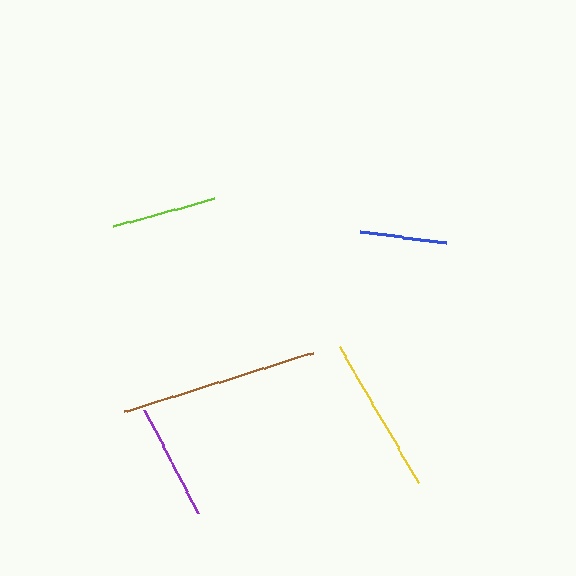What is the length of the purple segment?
The purple segment is approximately 116 pixels long.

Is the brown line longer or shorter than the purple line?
The brown line is longer than the purple line.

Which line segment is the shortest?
The blue line is the shortest at approximately 87 pixels.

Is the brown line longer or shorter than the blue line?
The brown line is longer than the blue line.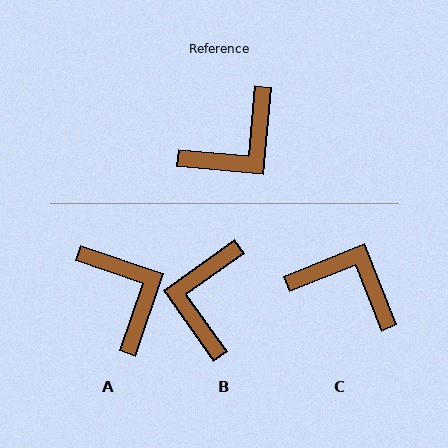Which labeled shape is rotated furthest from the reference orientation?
B, about 140 degrees away.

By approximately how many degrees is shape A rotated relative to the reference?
Approximately 76 degrees counter-clockwise.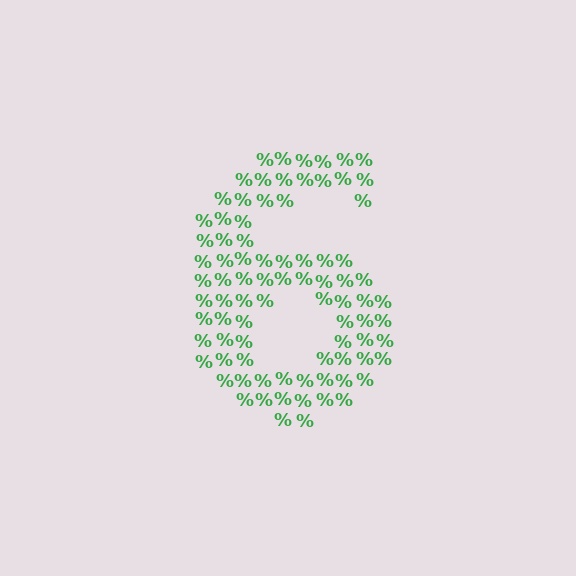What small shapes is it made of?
It is made of small percent signs.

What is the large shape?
The large shape is the digit 6.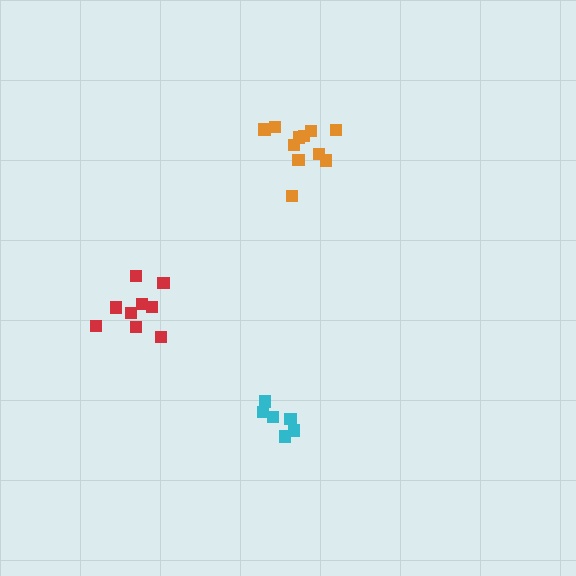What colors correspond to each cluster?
The clusters are colored: orange, red, cyan.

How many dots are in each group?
Group 1: 11 dots, Group 2: 9 dots, Group 3: 6 dots (26 total).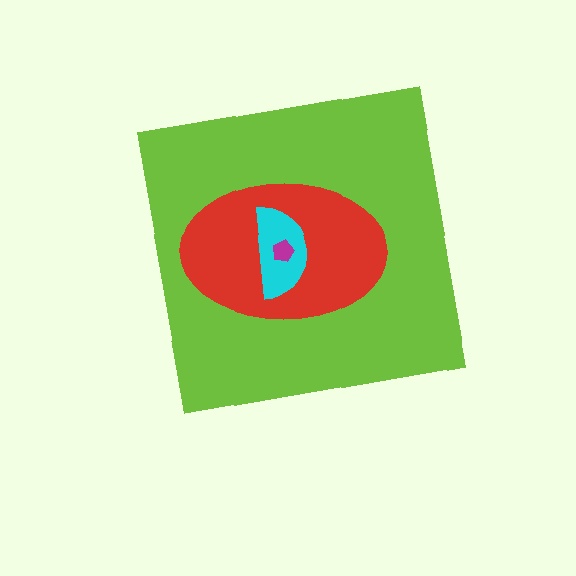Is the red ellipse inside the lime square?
Yes.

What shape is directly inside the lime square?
The red ellipse.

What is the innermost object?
The magenta pentagon.